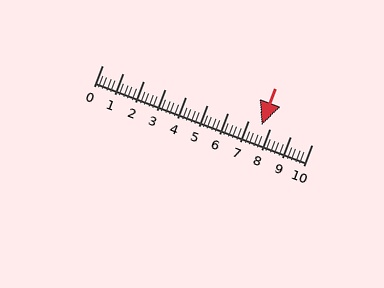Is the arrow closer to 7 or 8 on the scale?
The arrow is closer to 8.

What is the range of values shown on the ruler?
The ruler shows values from 0 to 10.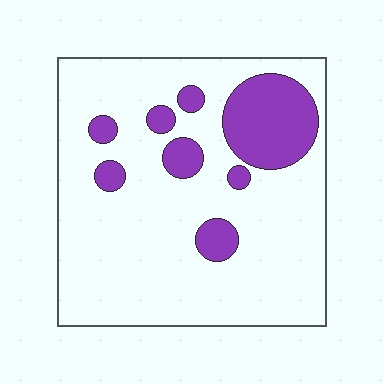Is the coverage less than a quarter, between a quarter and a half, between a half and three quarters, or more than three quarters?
Less than a quarter.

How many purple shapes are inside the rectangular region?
8.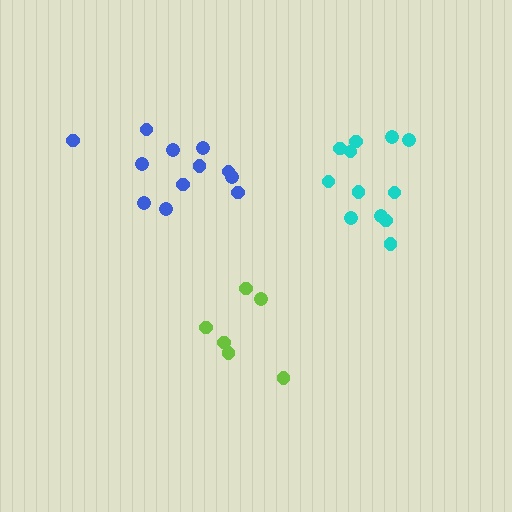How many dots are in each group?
Group 1: 12 dots, Group 2: 6 dots, Group 3: 12 dots (30 total).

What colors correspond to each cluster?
The clusters are colored: cyan, lime, blue.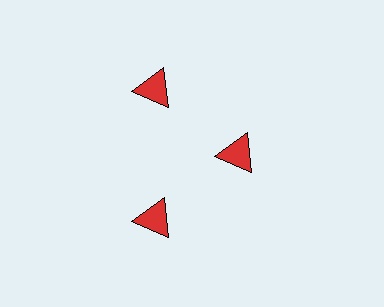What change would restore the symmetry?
The symmetry would be restored by moving it outward, back onto the ring so that all 3 triangles sit at equal angles and equal distance from the center.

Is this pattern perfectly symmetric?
No. The 3 red triangles are arranged in a ring, but one element near the 3 o'clock position is pulled inward toward the center, breaking the 3-fold rotational symmetry.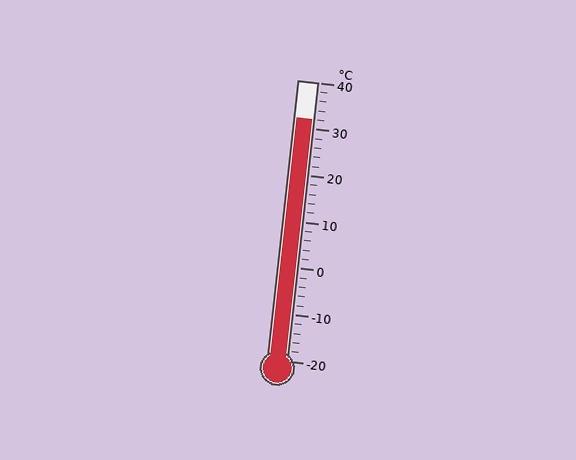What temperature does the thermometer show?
The thermometer shows approximately 32°C.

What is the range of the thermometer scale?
The thermometer scale ranges from -20°C to 40°C.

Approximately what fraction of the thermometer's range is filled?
The thermometer is filled to approximately 85% of its range.